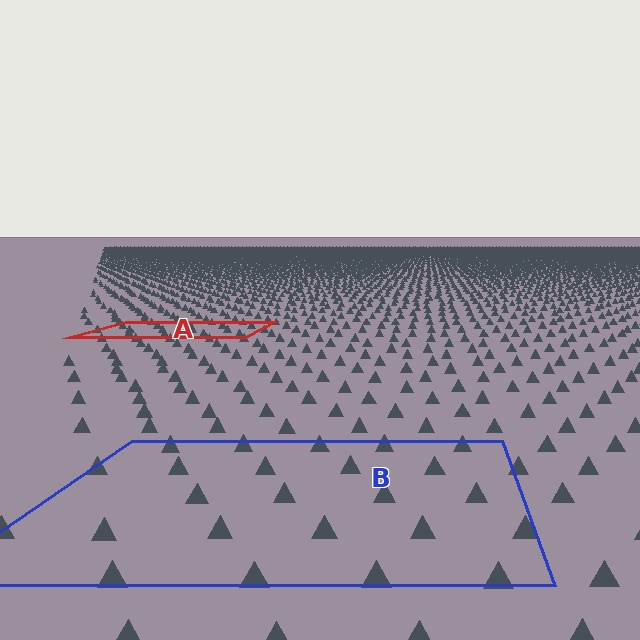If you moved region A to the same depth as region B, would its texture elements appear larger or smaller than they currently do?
They would appear larger. At a closer depth, the same texture elements are projected at a bigger on-screen size.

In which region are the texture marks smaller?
The texture marks are smaller in region A, because it is farther away.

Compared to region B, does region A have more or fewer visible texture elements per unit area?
Region A has more texture elements per unit area — they are packed more densely because it is farther away.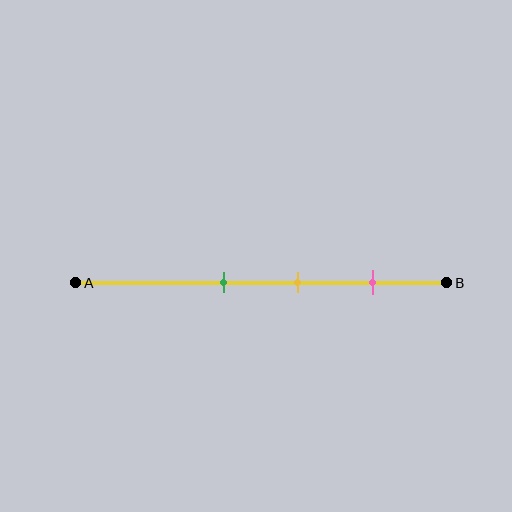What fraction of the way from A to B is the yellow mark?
The yellow mark is approximately 60% (0.6) of the way from A to B.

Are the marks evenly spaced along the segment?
Yes, the marks are approximately evenly spaced.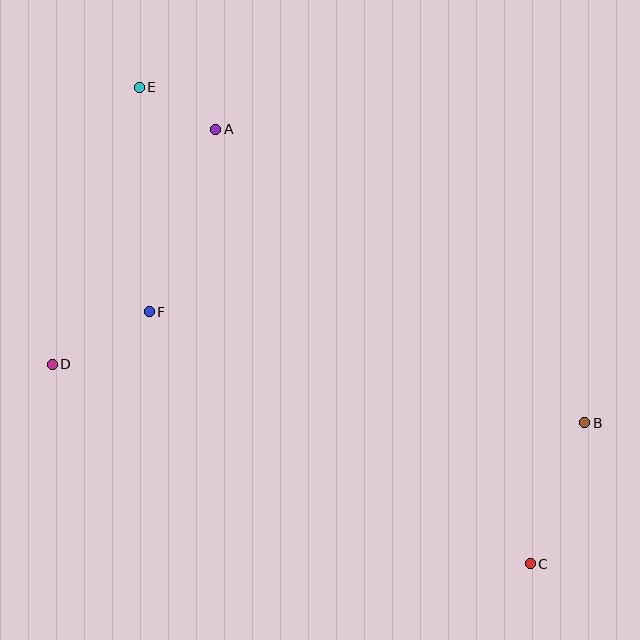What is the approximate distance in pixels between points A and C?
The distance between A and C is approximately 537 pixels.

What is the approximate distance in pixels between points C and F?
The distance between C and F is approximately 457 pixels.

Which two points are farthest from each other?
Points C and E are farthest from each other.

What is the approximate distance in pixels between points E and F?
The distance between E and F is approximately 225 pixels.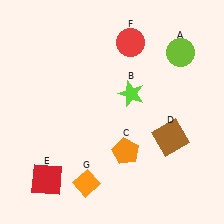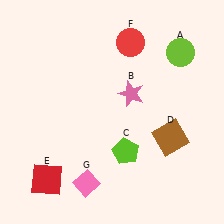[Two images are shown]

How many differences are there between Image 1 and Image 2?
There are 3 differences between the two images.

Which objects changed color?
B changed from lime to pink. C changed from orange to lime. G changed from orange to pink.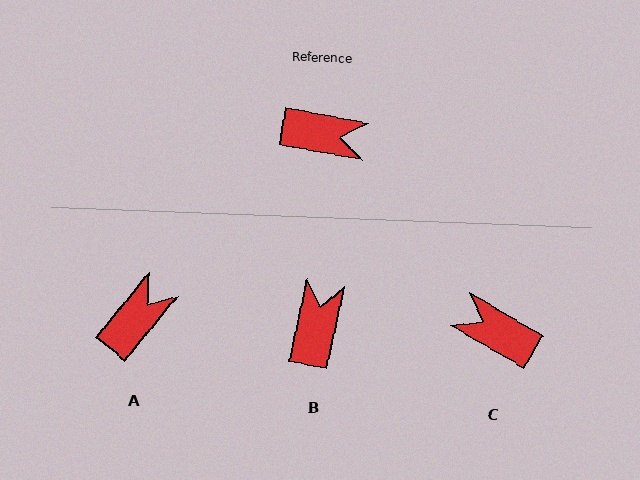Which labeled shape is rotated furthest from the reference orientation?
C, about 160 degrees away.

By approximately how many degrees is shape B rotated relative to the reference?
Approximately 89 degrees counter-clockwise.